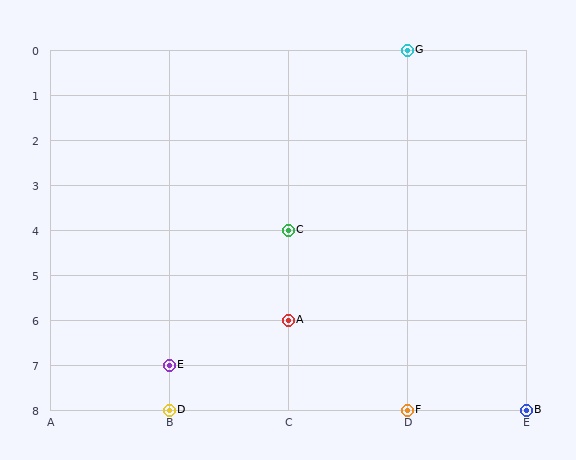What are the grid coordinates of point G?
Point G is at grid coordinates (D, 0).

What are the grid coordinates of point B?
Point B is at grid coordinates (E, 8).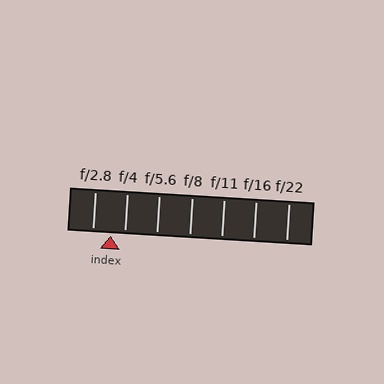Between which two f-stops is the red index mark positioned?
The index mark is between f/2.8 and f/4.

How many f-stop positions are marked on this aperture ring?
There are 7 f-stop positions marked.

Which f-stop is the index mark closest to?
The index mark is closest to f/4.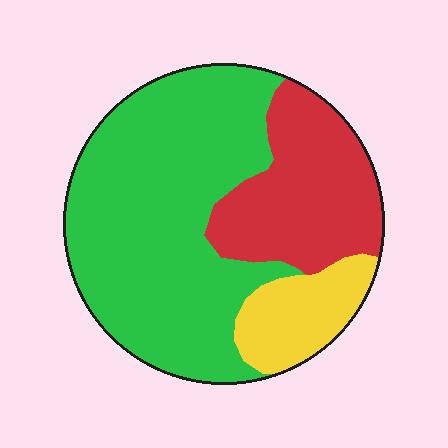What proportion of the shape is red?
Red takes up between a sixth and a third of the shape.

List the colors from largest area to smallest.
From largest to smallest: green, red, yellow.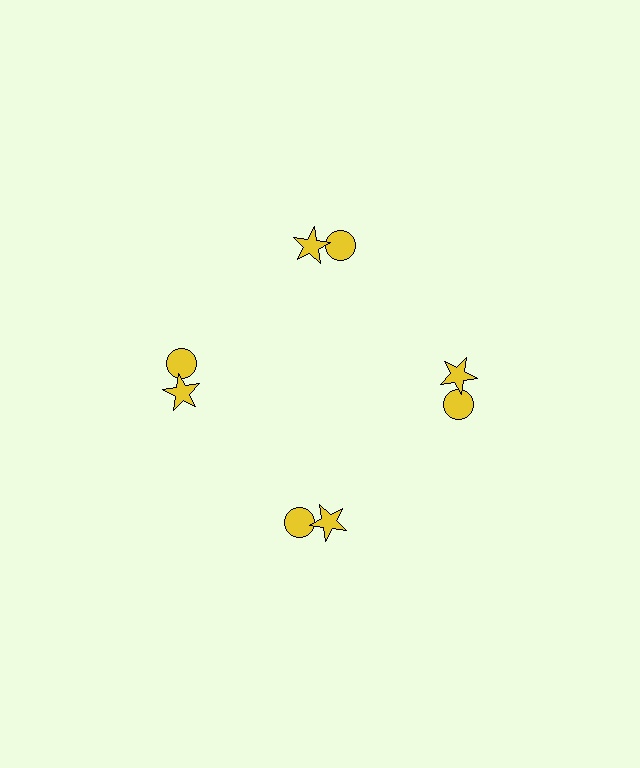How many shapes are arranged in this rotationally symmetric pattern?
There are 8 shapes, arranged in 4 groups of 2.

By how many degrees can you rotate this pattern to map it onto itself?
The pattern maps onto itself every 90 degrees of rotation.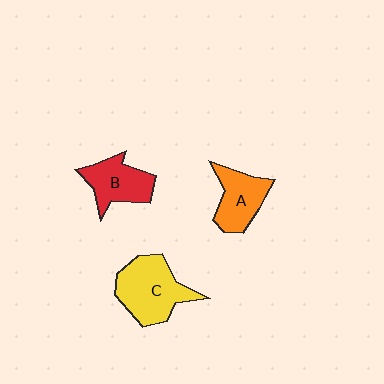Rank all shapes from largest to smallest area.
From largest to smallest: C (yellow), B (red), A (orange).